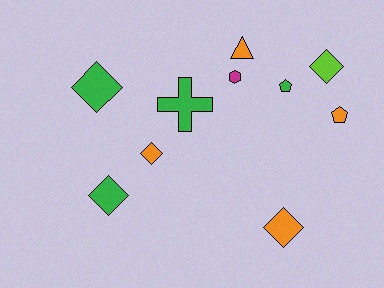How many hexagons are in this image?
There is 1 hexagon.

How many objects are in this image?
There are 10 objects.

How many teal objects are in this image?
There are no teal objects.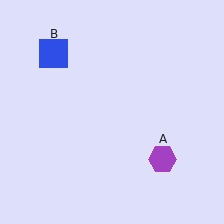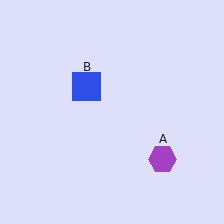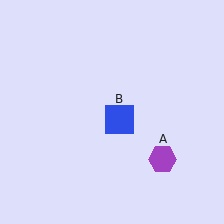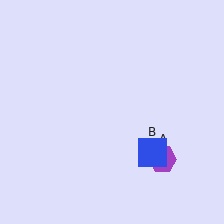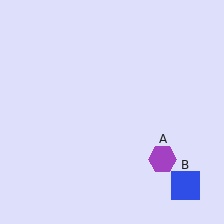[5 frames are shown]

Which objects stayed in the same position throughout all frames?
Purple hexagon (object A) remained stationary.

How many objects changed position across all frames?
1 object changed position: blue square (object B).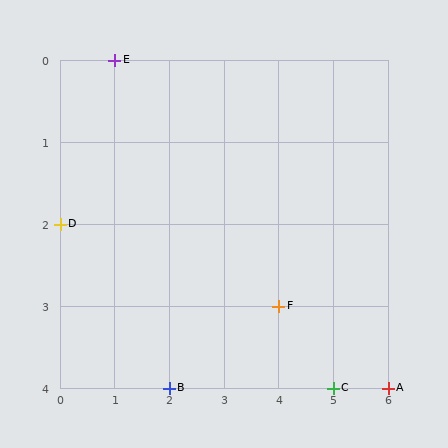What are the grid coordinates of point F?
Point F is at grid coordinates (4, 3).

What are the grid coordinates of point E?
Point E is at grid coordinates (1, 0).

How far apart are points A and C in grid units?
Points A and C are 1 column apart.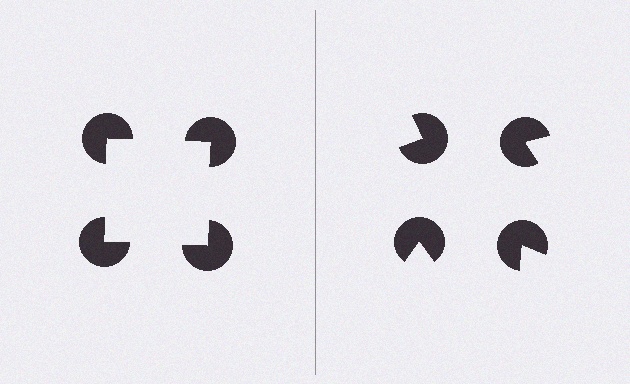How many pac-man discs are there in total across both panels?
8 — 4 on each side.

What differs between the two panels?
The pac-man discs are positioned identically on both sides; only the wedge orientations differ. On the left they align to a square; on the right they are misaligned.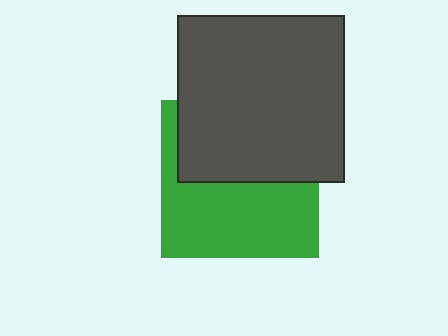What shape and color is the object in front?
The object in front is a dark gray square.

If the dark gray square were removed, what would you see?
You would see the complete green square.